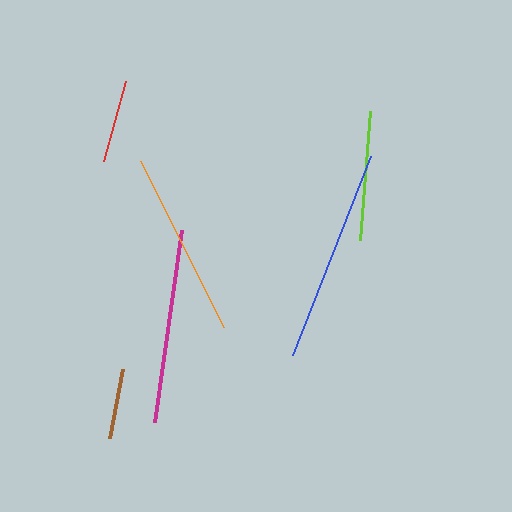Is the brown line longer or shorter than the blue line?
The blue line is longer than the brown line.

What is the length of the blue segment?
The blue segment is approximately 214 pixels long.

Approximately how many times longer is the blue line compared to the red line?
The blue line is approximately 2.6 times the length of the red line.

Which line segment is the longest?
The blue line is the longest at approximately 214 pixels.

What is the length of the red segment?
The red segment is approximately 83 pixels long.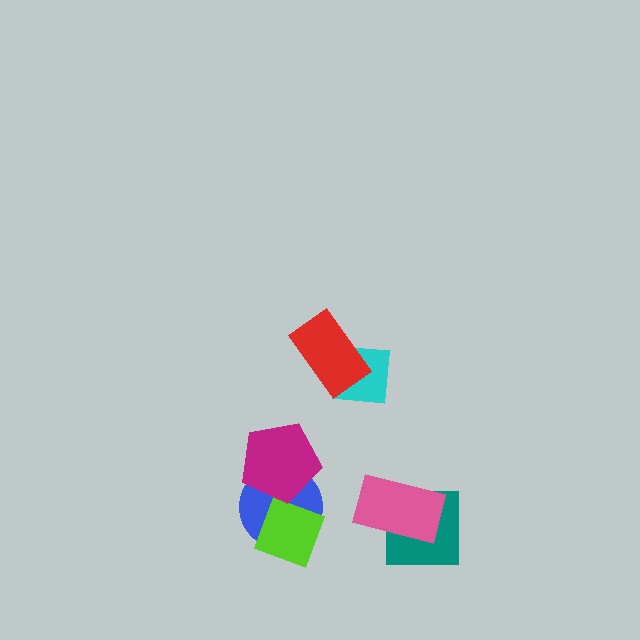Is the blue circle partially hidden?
Yes, it is partially covered by another shape.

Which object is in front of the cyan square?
The red rectangle is in front of the cyan square.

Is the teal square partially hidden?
Yes, it is partially covered by another shape.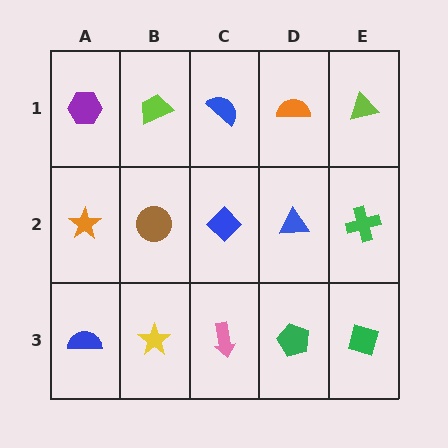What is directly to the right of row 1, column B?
A blue semicircle.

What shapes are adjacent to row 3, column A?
An orange star (row 2, column A), a yellow star (row 3, column B).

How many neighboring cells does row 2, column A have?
3.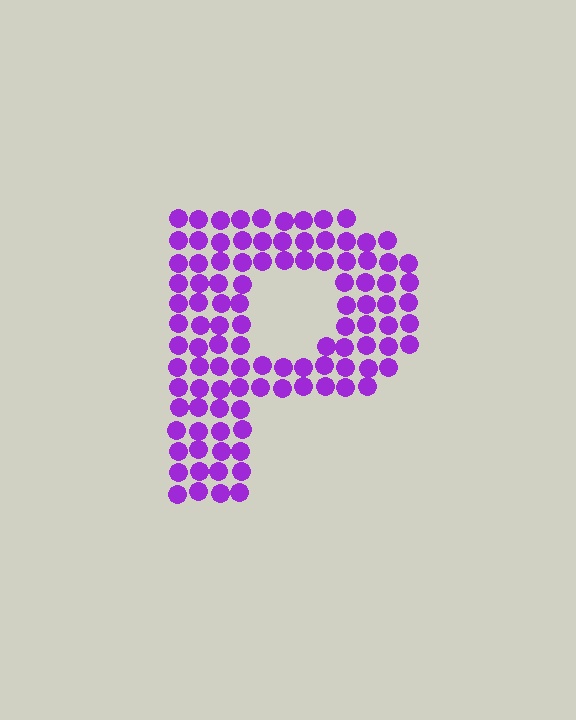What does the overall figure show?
The overall figure shows the letter P.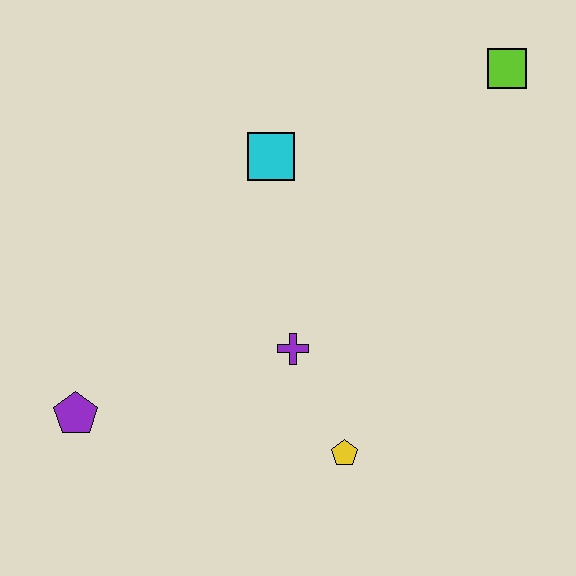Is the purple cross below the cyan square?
Yes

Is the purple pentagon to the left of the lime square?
Yes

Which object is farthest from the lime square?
The purple pentagon is farthest from the lime square.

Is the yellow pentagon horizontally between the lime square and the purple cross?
Yes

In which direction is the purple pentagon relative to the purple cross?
The purple pentagon is to the left of the purple cross.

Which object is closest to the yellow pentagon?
The purple cross is closest to the yellow pentagon.